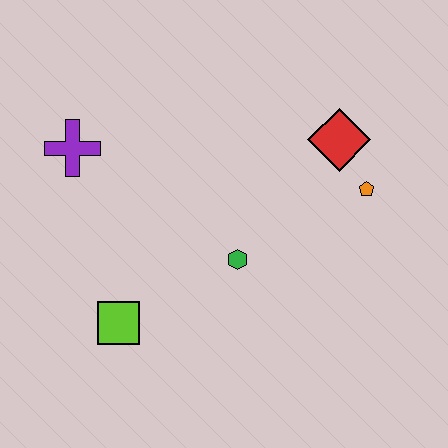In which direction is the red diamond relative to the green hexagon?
The red diamond is above the green hexagon.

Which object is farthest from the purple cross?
The orange pentagon is farthest from the purple cross.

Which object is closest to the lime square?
The green hexagon is closest to the lime square.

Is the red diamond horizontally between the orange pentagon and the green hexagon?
Yes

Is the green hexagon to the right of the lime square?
Yes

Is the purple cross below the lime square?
No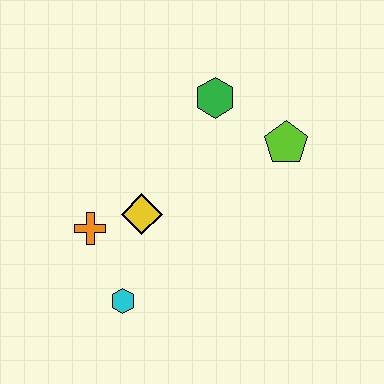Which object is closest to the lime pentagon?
The green hexagon is closest to the lime pentagon.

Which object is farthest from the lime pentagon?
The cyan hexagon is farthest from the lime pentagon.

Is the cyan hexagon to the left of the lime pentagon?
Yes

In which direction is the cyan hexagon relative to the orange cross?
The cyan hexagon is below the orange cross.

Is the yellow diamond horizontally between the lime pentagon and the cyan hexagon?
Yes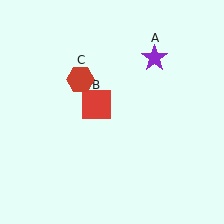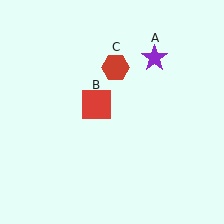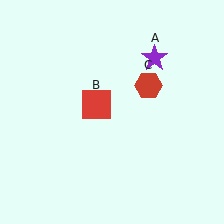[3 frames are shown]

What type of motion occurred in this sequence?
The red hexagon (object C) rotated clockwise around the center of the scene.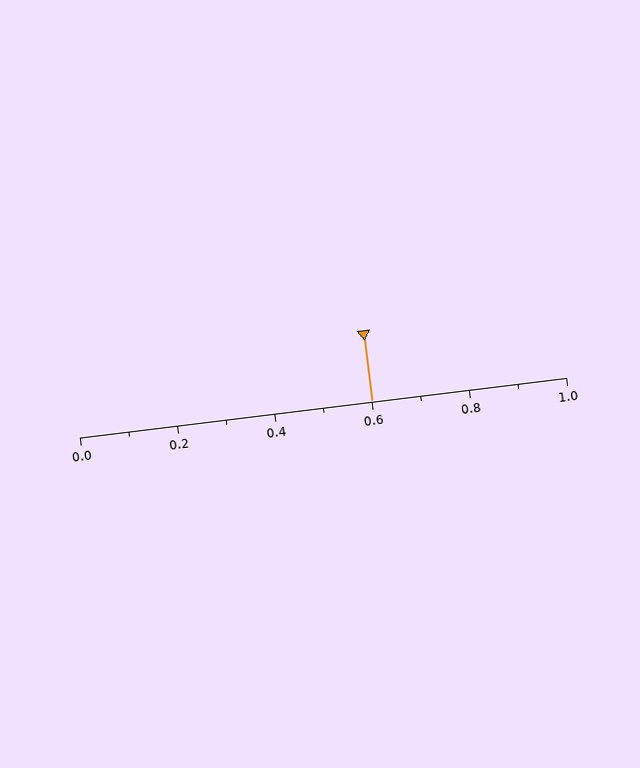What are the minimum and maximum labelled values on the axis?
The axis runs from 0.0 to 1.0.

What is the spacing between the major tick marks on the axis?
The major ticks are spaced 0.2 apart.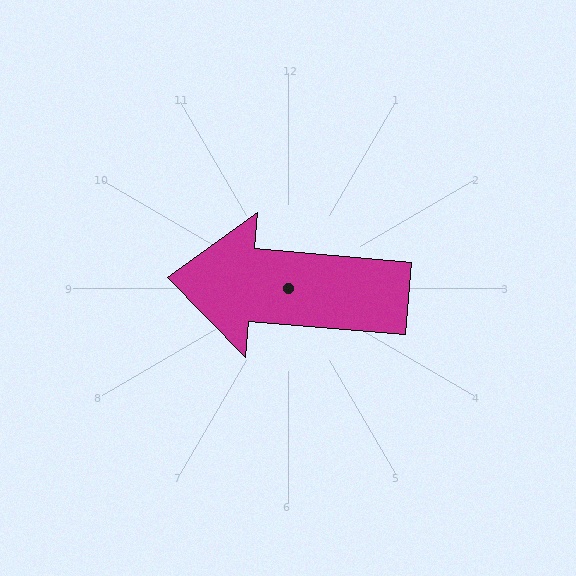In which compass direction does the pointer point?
West.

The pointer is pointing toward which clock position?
Roughly 9 o'clock.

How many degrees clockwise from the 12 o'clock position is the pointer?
Approximately 275 degrees.